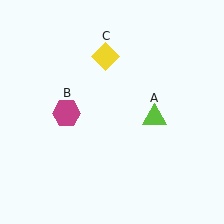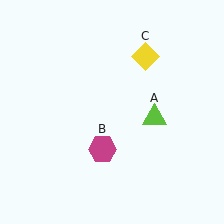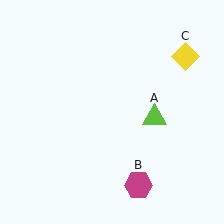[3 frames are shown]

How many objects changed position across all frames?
2 objects changed position: magenta hexagon (object B), yellow diamond (object C).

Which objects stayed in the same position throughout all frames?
Lime triangle (object A) remained stationary.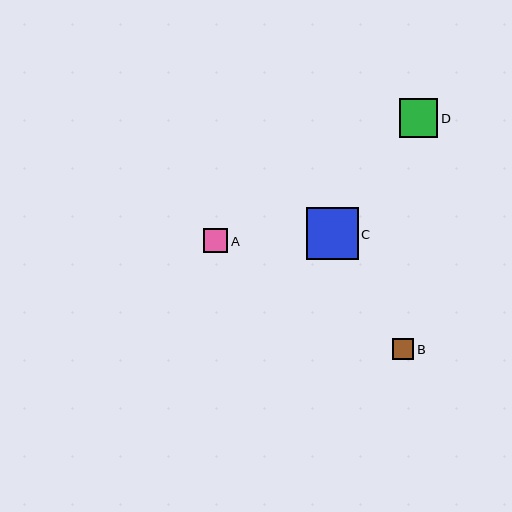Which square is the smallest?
Square B is the smallest with a size of approximately 22 pixels.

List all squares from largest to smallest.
From largest to smallest: C, D, A, B.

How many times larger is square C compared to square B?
Square C is approximately 2.4 times the size of square B.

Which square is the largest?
Square C is the largest with a size of approximately 52 pixels.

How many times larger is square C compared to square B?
Square C is approximately 2.4 times the size of square B.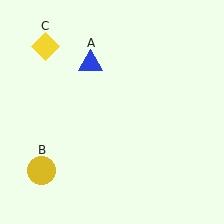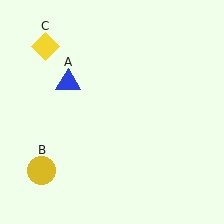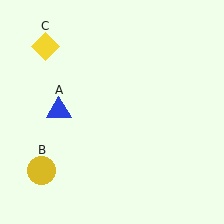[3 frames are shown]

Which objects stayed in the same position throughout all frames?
Yellow circle (object B) and yellow diamond (object C) remained stationary.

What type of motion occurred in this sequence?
The blue triangle (object A) rotated counterclockwise around the center of the scene.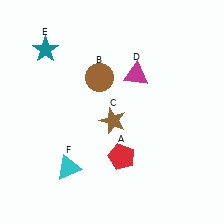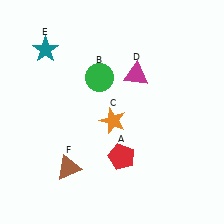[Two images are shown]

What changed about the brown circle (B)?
In Image 1, B is brown. In Image 2, it changed to green.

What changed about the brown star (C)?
In Image 1, C is brown. In Image 2, it changed to orange.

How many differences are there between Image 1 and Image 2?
There are 3 differences between the two images.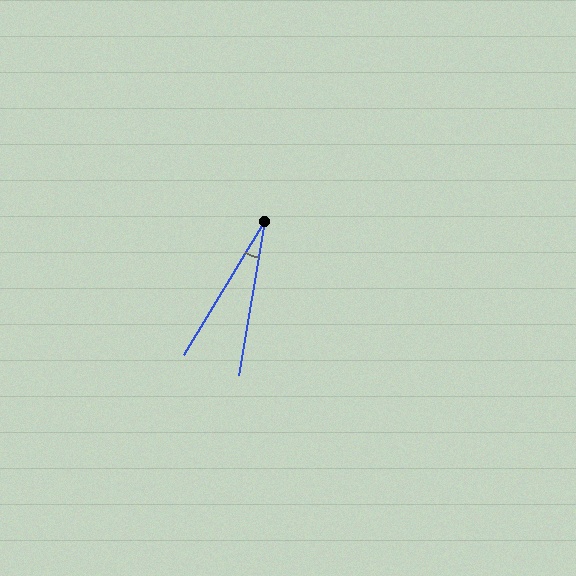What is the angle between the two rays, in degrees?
Approximately 21 degrees.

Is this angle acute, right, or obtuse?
It is acute.